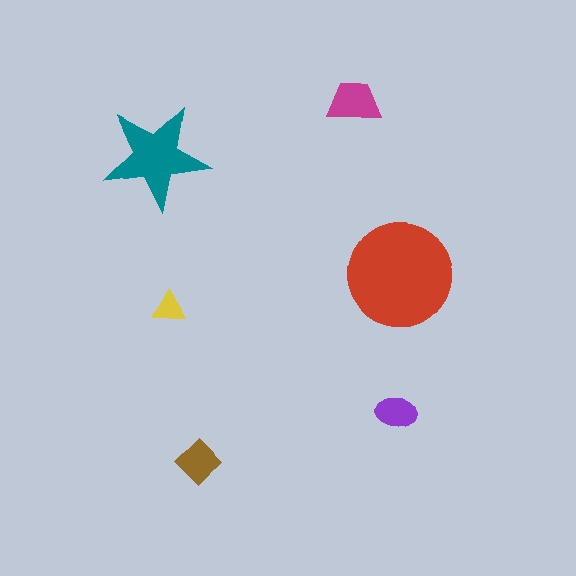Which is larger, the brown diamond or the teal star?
The teal star.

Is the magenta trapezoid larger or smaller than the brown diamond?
Larger.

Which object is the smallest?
The yellow triangle.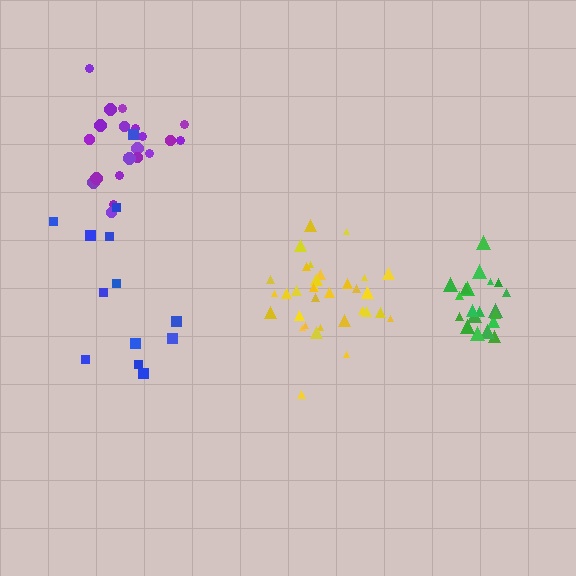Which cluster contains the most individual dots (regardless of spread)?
Yellow (33).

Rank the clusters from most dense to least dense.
green, yellow, purple, blue.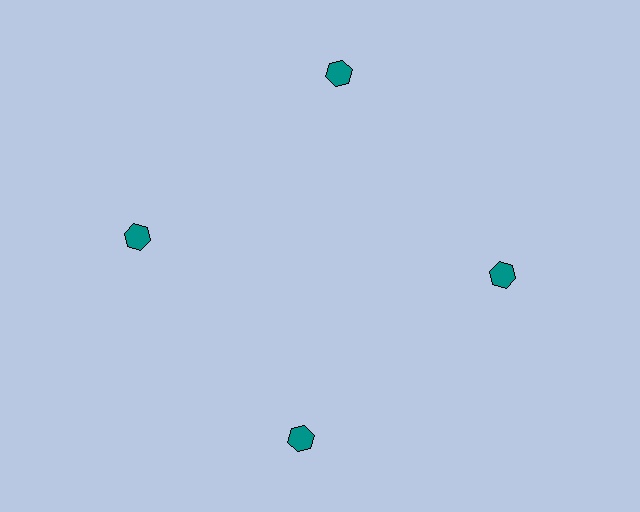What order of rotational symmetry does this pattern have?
This pattern has 4-fold rotational symmetry.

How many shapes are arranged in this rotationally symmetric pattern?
There are 4 shapes, arranged in 4 groups of 1.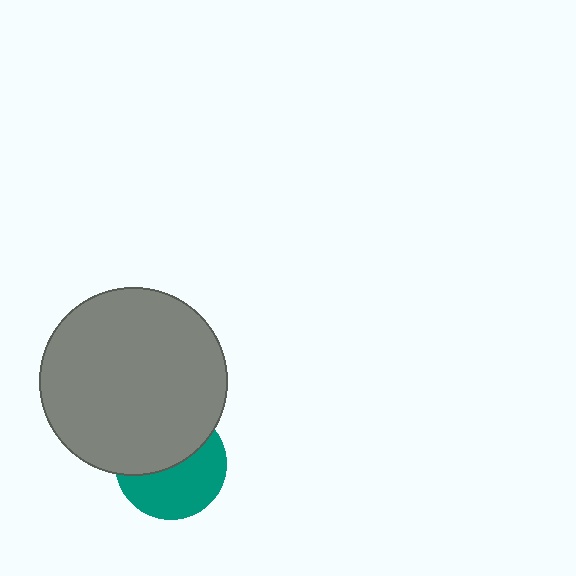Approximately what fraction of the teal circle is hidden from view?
Roughly 48% of the teal circle is hidden behind the gray circle.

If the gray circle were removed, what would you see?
You would see the complete teal circle.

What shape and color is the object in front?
The object in front is a gray circle.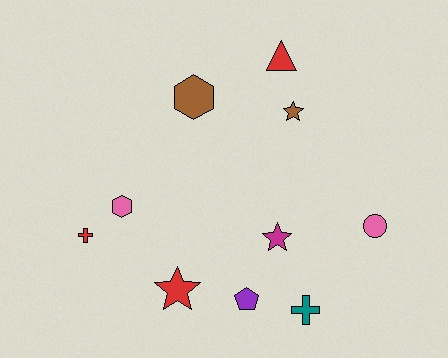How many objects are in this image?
There are 10 objects.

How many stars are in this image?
There are 3 stars.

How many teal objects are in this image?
There is 1 teal object.